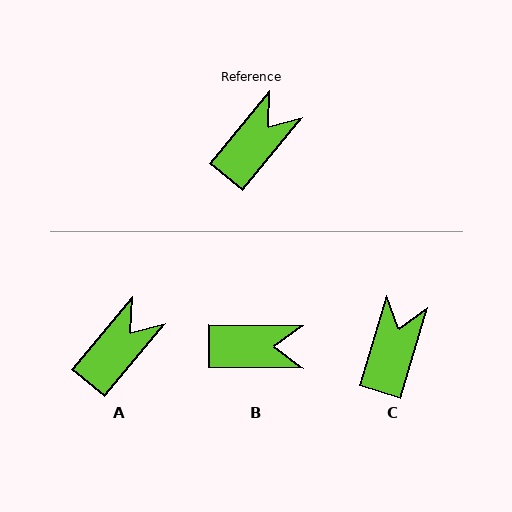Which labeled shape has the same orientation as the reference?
A.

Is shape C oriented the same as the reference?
No, it is off by about 23 degrees.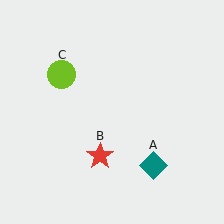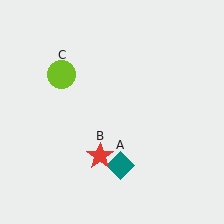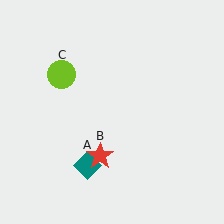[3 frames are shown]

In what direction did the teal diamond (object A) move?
The teal diamond (object A) moved left.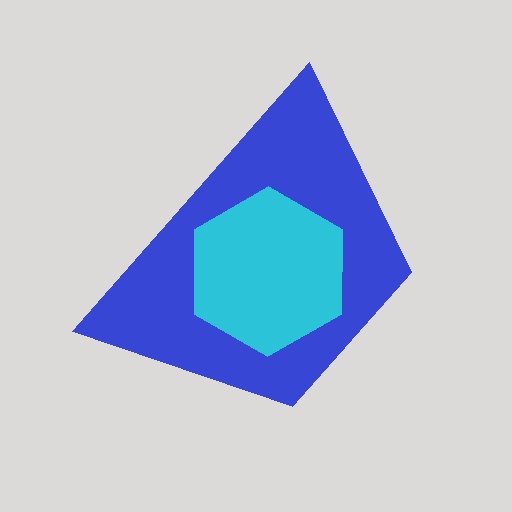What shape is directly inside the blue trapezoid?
The cyan hexagon.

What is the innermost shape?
The cyan hexagon.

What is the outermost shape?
The blue trapezoid.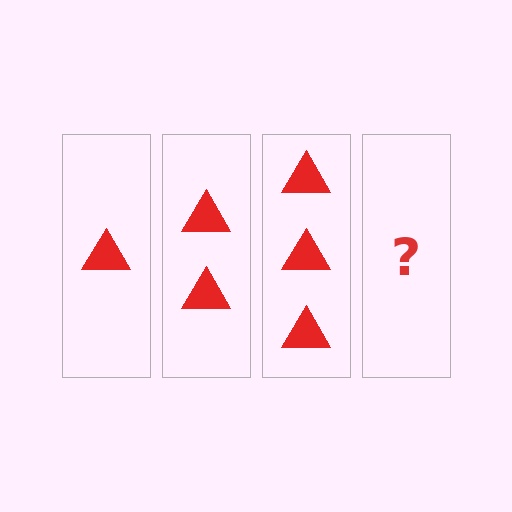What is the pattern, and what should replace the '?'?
The pattern is that each step adds one more triangle. The '?' should be 4 triangles.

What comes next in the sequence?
The next element should be 4 triangles.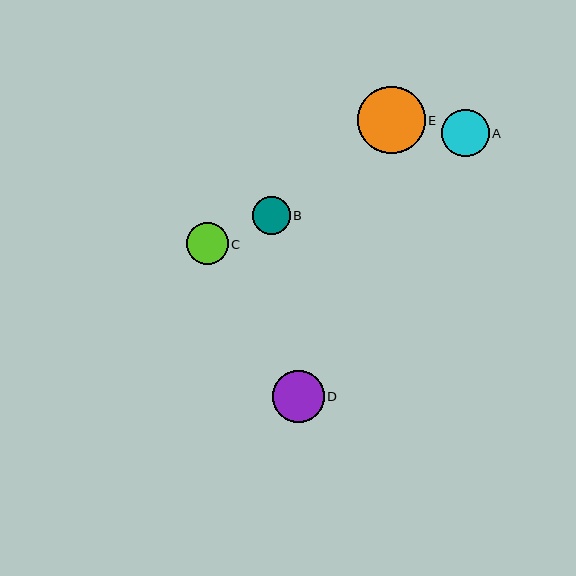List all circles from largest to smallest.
From largest to smallest: E, D, A, C, B.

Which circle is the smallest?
Circle B is the smallest with a size of approximately 38 pixels.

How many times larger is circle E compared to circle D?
Circle E is approximately 1.3 times the size of circle D.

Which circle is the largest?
Circle E is the largest with a size of approximately 67 pixels.